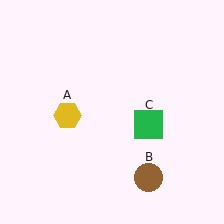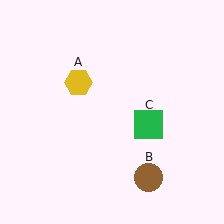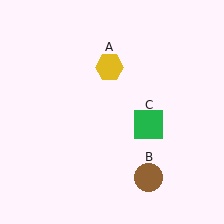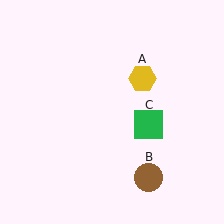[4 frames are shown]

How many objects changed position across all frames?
1 object changed position: yellow hexagon (object A).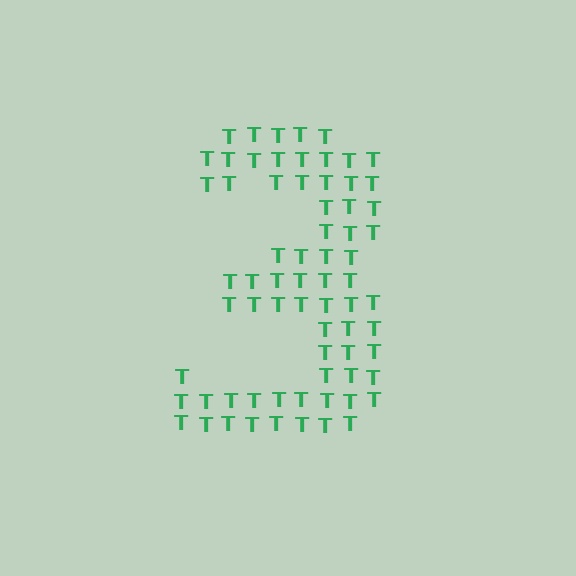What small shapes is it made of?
It is made of small letter T's.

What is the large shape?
The large shape is the digit 3.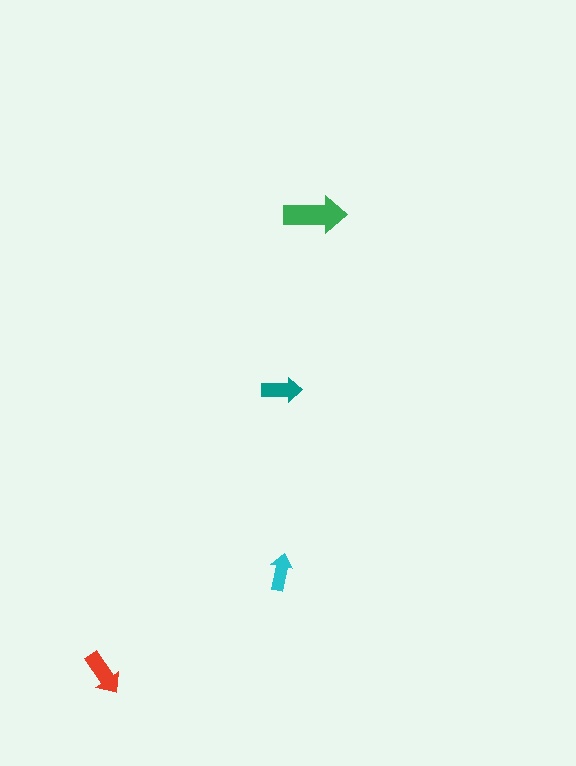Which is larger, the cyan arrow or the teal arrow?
The teal one.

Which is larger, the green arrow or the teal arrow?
The green one.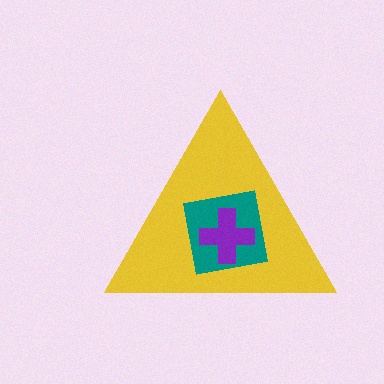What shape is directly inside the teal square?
The purple cross.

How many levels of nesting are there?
3.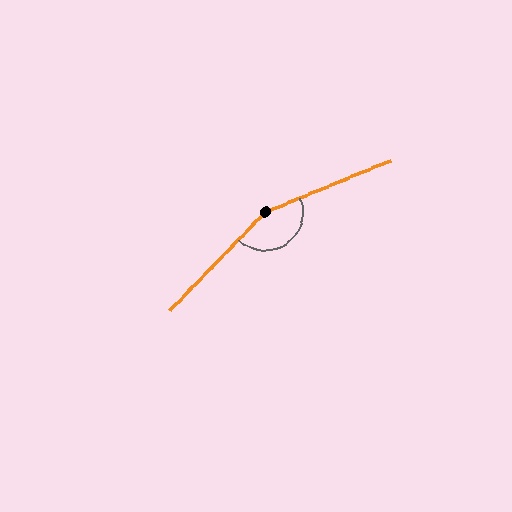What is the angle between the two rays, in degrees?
Approximately 156 degrees.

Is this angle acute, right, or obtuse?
It is obtuse.